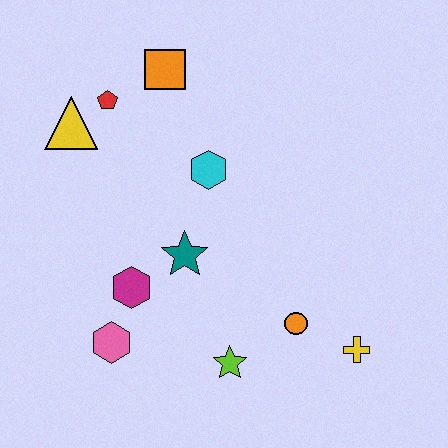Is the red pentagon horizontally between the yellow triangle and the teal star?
Yes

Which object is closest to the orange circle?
The yellow cross is closest to the orange circle.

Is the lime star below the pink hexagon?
Yes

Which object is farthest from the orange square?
The yellow cross is farthest from the orange square.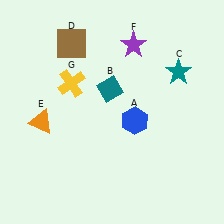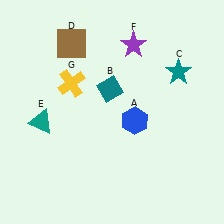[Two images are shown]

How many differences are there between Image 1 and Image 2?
There is 1 difference between the two images.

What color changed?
The triangle (E) changed from orange in Image 1 to teal in Image 2.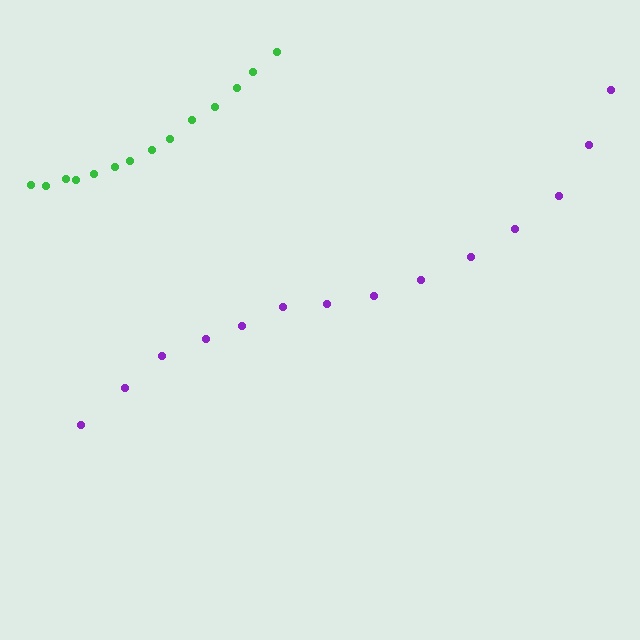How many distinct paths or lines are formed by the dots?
There are 2 distinct paths.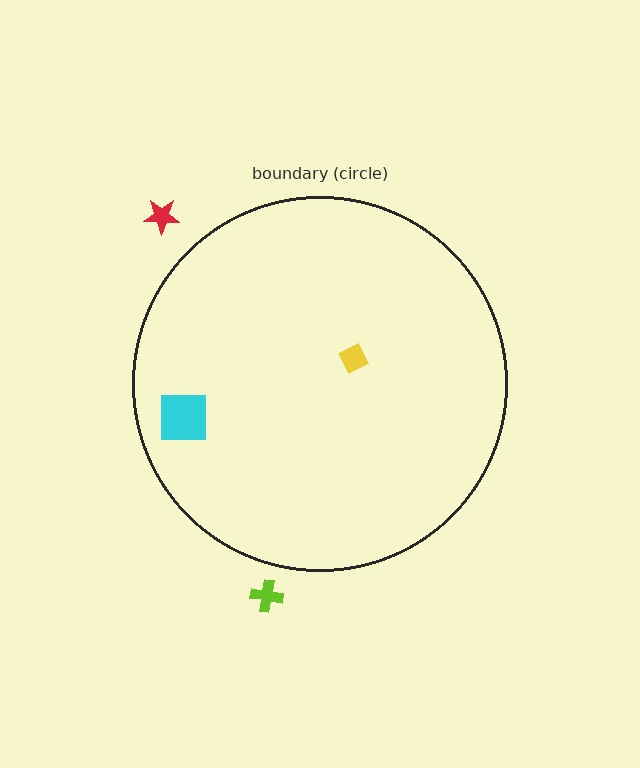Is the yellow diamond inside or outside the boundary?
Inside.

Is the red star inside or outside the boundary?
Outside.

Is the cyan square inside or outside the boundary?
Inside.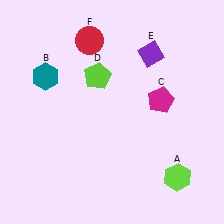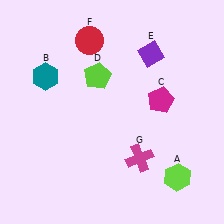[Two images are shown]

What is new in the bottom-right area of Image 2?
A magenta cross (G) was added in the bottom-right area of Image 2.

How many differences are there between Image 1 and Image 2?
There is 1 difference between the two images.